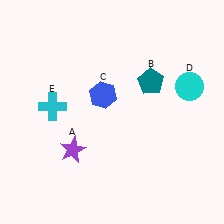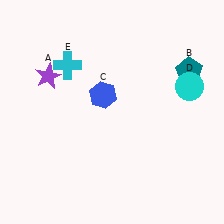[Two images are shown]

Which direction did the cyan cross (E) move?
The cyan cross (E) moved up.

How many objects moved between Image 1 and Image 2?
3 objects moved between the two images.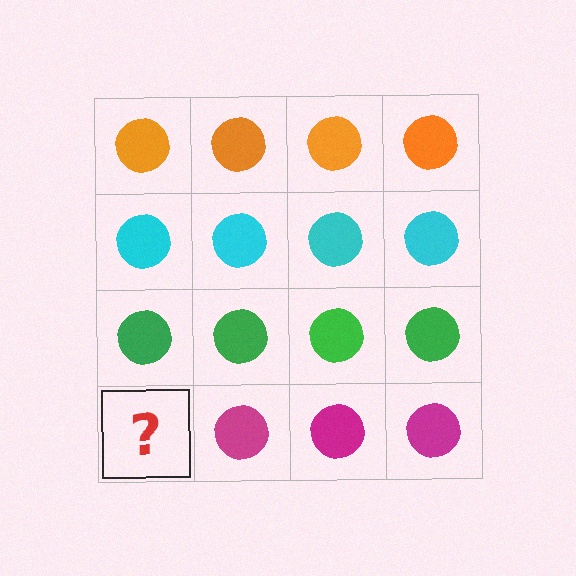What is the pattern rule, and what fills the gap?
The rule is that each row has a consistent color. The gap should be filled with a magenta circle.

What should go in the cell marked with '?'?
The missing cell should contain a magenta circle.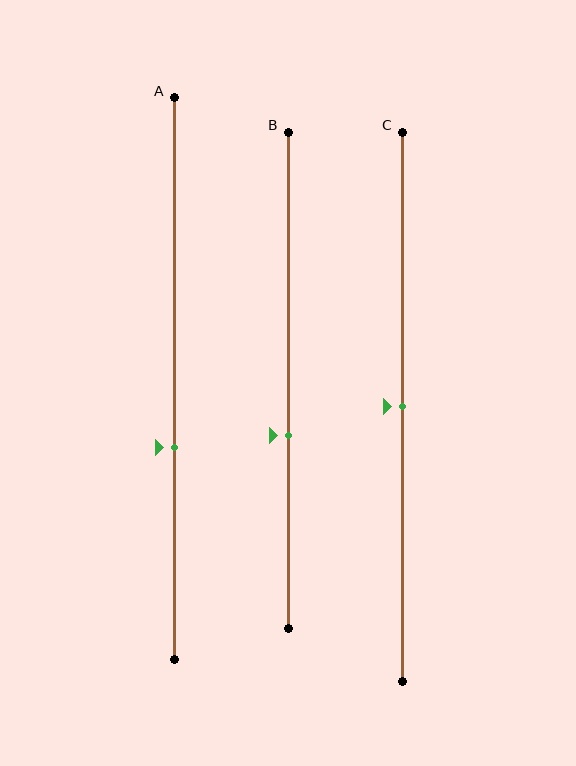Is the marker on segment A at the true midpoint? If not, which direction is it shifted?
No, the marker on segment A is shifted downward by about 12% of the segment length.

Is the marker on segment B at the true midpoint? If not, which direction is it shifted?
No, the marker on segment B is shifted downward by about 11% of the segment length.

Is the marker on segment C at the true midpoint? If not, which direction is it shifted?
Yes, the marker on segment C is at the true midpoint.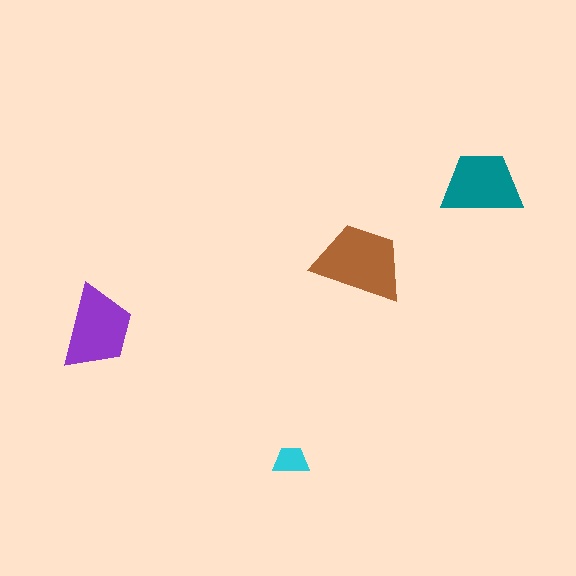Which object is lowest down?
The cyan trapezoid is bottommost.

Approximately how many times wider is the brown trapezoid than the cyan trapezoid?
About 2.5 times wider.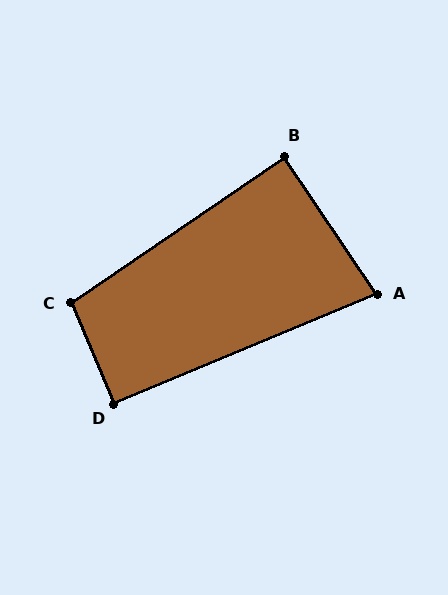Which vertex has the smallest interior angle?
A, at approximately 79 degrees.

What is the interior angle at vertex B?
Approximately 90 degrees (approximately right).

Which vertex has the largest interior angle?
C, at approximately 101 degrees.